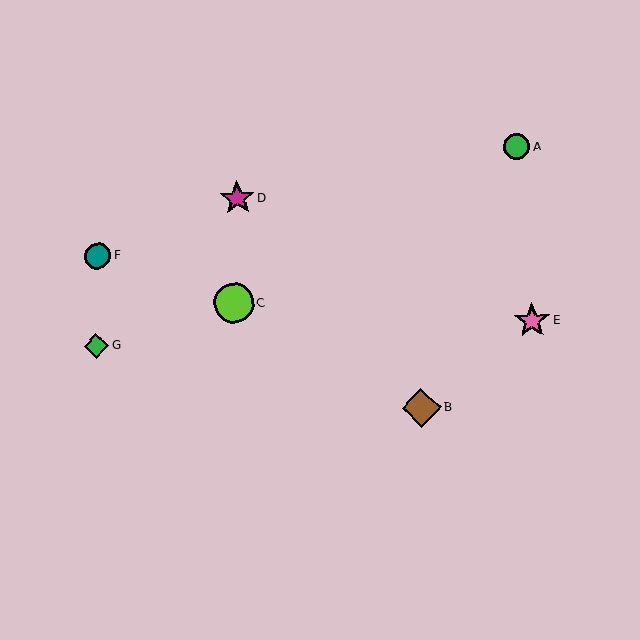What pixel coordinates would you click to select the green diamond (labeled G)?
Click at (96, 346) to select the green diamond G.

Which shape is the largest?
The lime circle (labeled C) is the largest.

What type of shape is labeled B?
Shape B is a brown diamond.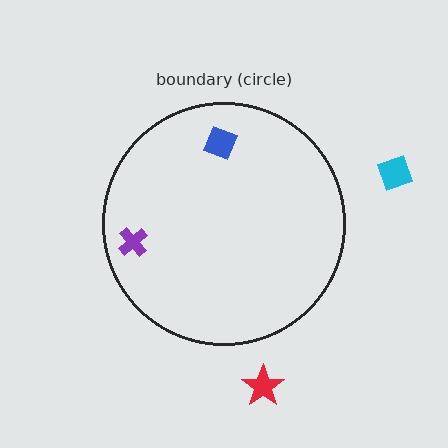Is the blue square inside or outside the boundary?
Inside.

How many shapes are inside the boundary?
2 inside, 2 outside.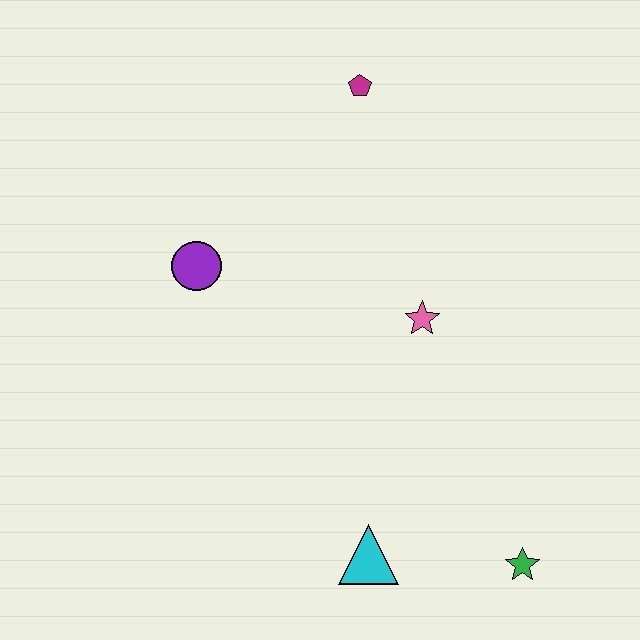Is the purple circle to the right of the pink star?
No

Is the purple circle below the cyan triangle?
No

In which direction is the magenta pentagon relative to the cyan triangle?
The magenta pentagon is above the cyan triangle.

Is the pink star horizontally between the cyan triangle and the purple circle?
No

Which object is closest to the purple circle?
The pink star is closest to the purple circle.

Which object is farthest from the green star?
The magenta pentagon is farthest from the green star.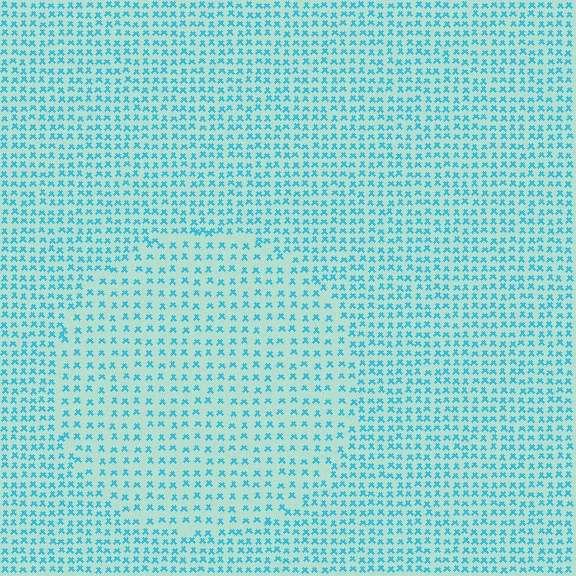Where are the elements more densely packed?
The elements are more densely packed outside the circle boundary.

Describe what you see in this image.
The image contains small cyan elements arranged at two different densities. A circle-shaped region is visible where the elements are less densely packed than the surrounding area.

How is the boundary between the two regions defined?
The boundary is defined by a change in element density (approximately 1.6x ratio). All elements are the same color, size, and shape.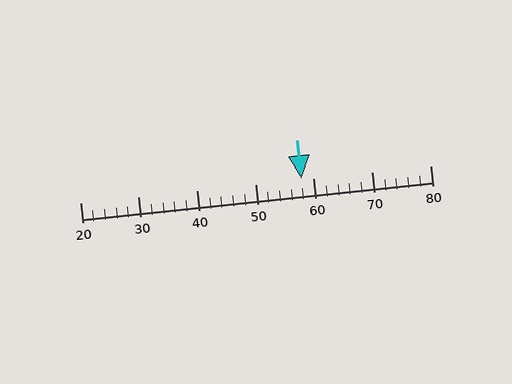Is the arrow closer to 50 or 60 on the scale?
The arrow is closer to 60.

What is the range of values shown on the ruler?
The ruler shows values from 20 to 80.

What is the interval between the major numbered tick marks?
The major tick marks are spaced 10 units apart.